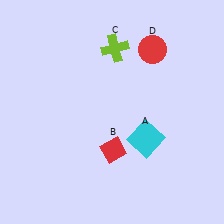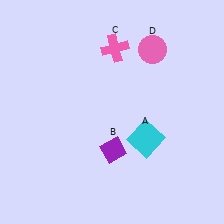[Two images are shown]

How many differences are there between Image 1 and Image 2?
There are 3 differences between the two images.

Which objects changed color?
B changed from red to purple. C changed from lime to pink. D changed from red to pink.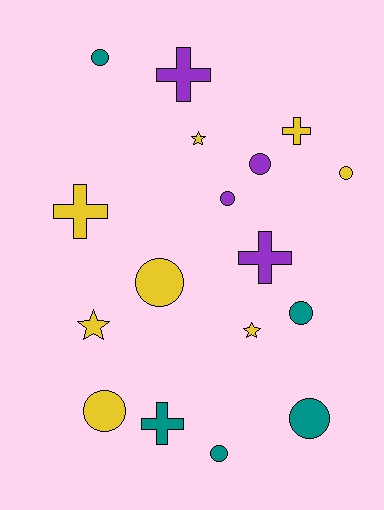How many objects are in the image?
There are 17 objects.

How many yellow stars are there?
There are 3 yellow stars.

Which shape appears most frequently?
Circle, with 9 objects.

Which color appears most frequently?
Yellow, with 8 objects.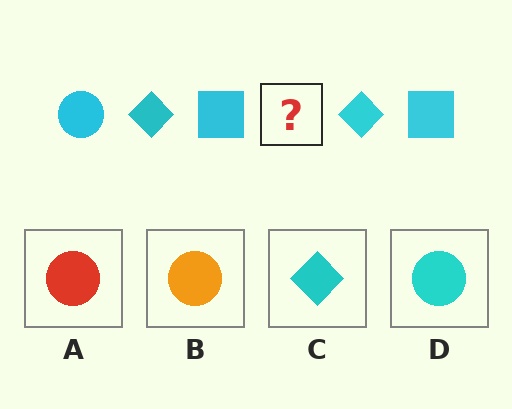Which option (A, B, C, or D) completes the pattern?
D.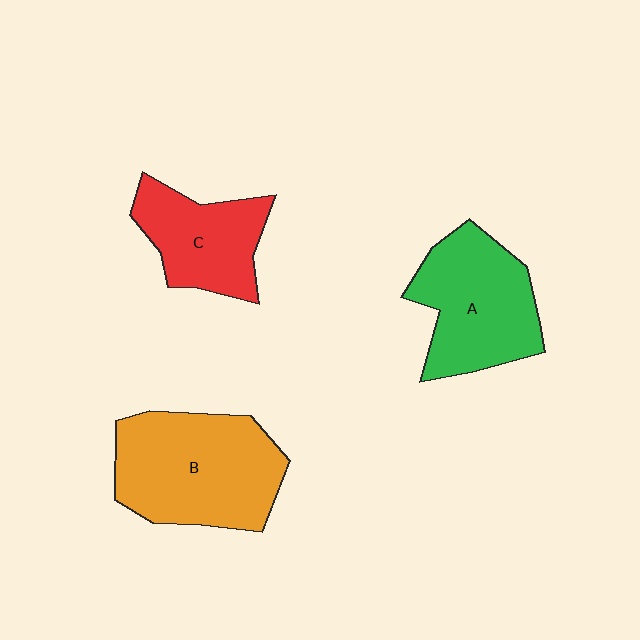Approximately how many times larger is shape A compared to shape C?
Approximately 1.3 times.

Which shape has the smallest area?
Shape C (red).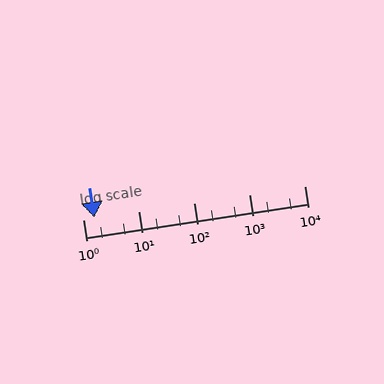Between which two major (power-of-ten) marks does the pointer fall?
The pointer is between 1 and 10.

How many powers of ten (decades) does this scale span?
The scale spans 4 decades, from 1 to 10000.